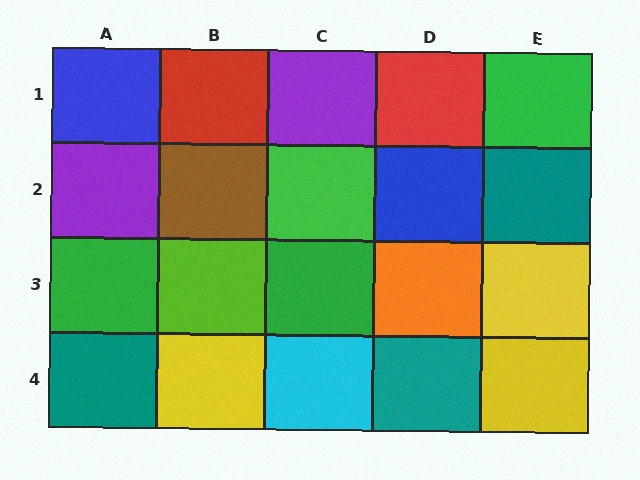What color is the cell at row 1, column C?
Purple.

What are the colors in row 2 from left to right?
Purple, brown, green, blue, teal.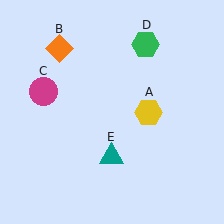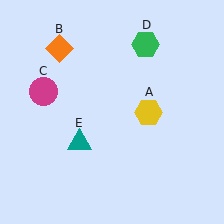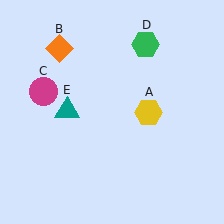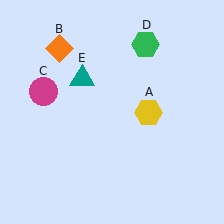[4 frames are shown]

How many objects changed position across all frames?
1 object changed position: teal triangle (object E).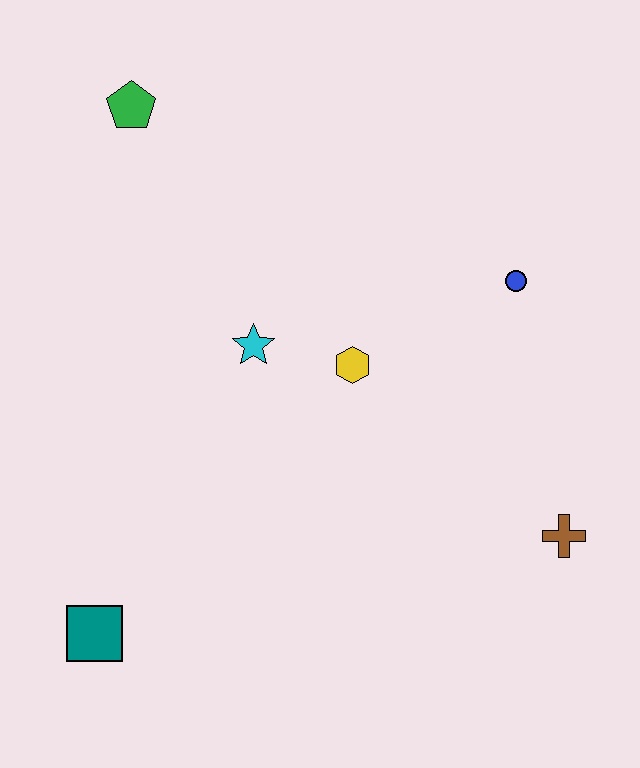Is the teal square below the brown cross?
Yes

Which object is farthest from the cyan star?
The brown cross is farthest from the cyan star.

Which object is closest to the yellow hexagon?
The cyan star is closest to the yellow hexagon.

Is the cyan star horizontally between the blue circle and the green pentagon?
Yes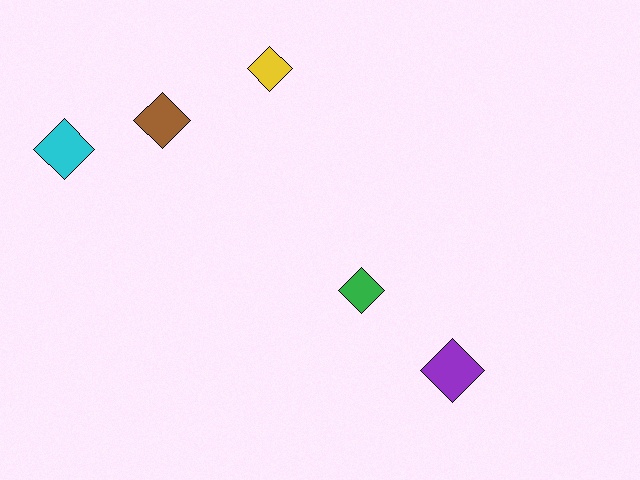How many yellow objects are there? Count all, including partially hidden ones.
There is 1 yellow object.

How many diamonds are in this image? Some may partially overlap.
There are 5 diamonds.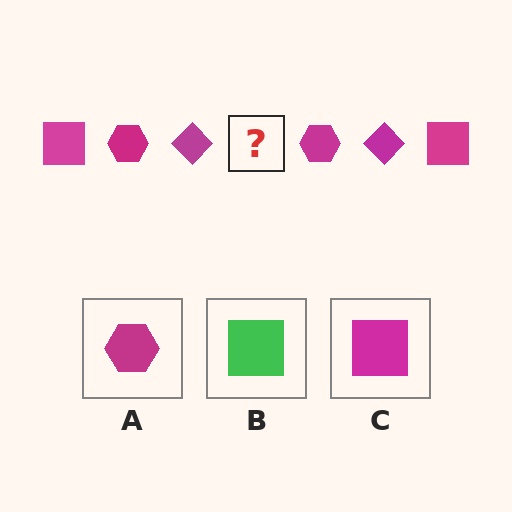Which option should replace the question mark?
Option C.